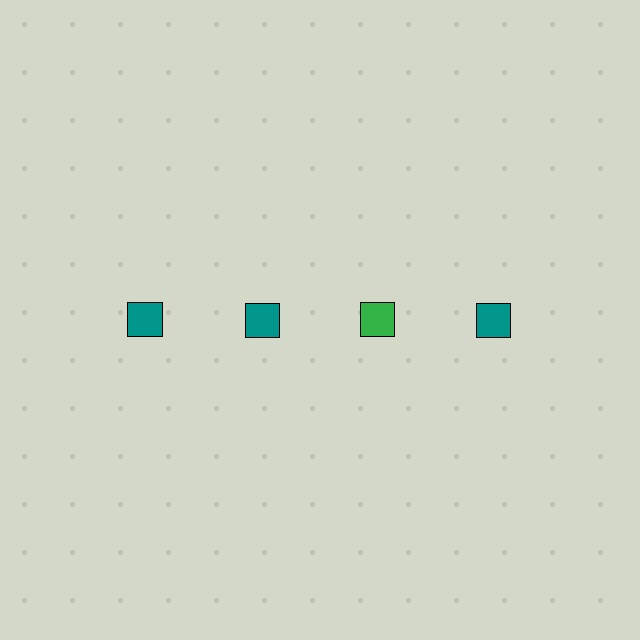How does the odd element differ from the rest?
It has a different color: green instead of teal.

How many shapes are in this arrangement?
There are 4 shapes arranged in a grid pattern.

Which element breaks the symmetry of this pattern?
The green square in the top row, center column breaks the symmetry. All other shapes are teal squares.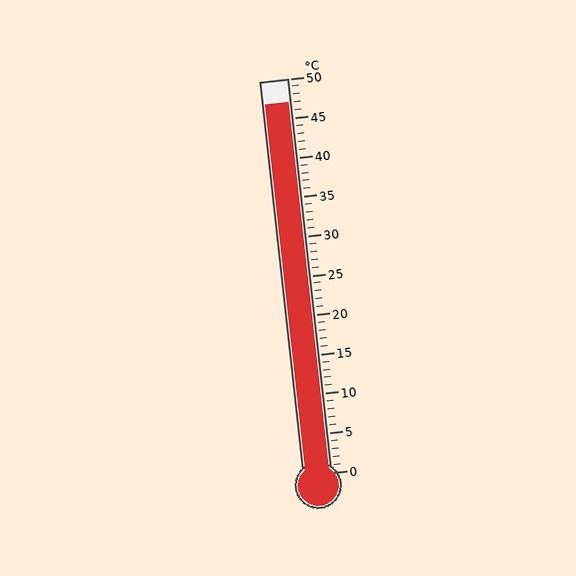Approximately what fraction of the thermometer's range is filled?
The thermometer is filled to approximately 95% of its range.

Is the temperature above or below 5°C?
The temperature is above 5°C.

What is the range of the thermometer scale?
The thermometer scale ranges from 0°C to 50°C.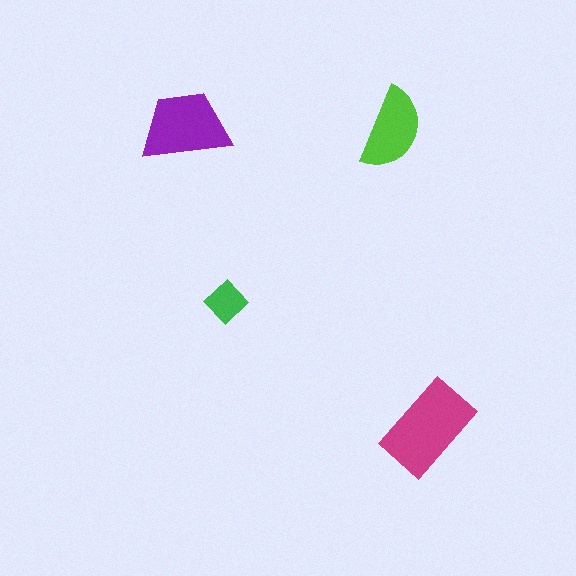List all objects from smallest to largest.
The green diamond, the lime semicircle, the purple trapezoid, the magenta rectangle.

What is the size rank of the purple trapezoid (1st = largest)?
2nd.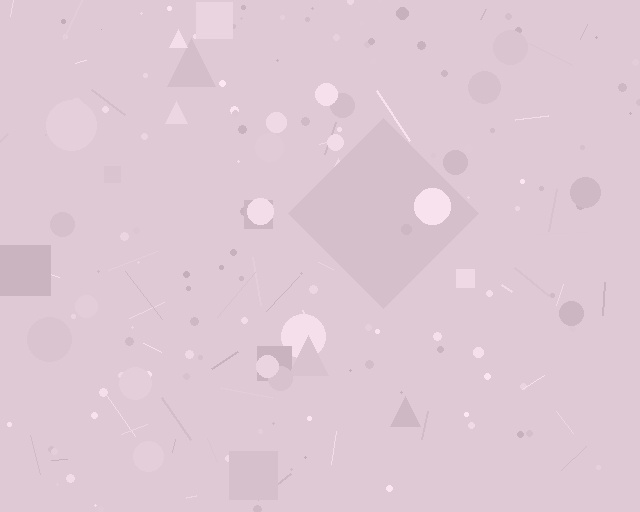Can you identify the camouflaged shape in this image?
The camouflaged shape is a diamond.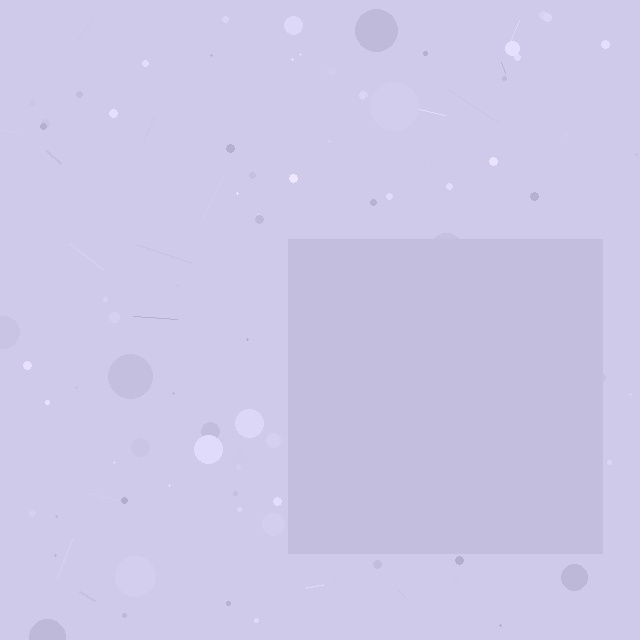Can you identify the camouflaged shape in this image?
The camouflaged shape is a square.